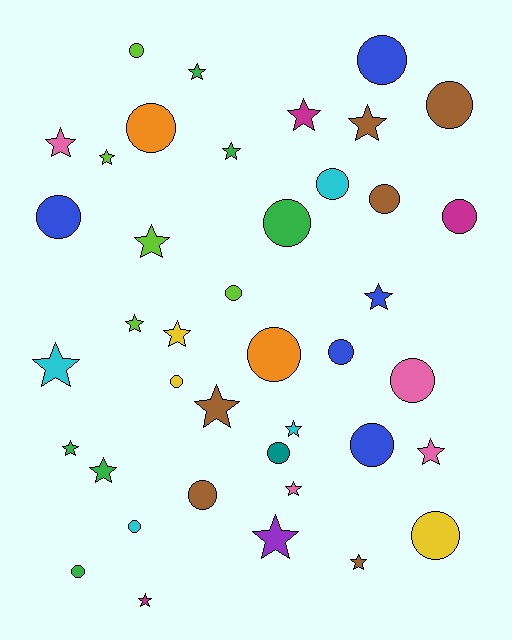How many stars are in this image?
There are 20 stars.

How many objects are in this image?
There are 40 objects.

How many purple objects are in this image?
There is 1 purple object.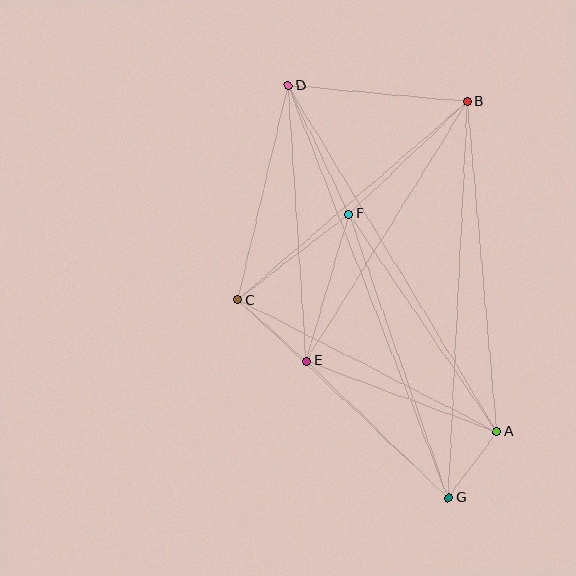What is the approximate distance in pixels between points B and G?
The distance between B and G is approximately 397 pixels.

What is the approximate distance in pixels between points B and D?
The distance between B and D is approximately 180 pixels.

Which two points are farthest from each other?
Points D and G are farthest from each other.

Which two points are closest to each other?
Points A and G are closest to each other.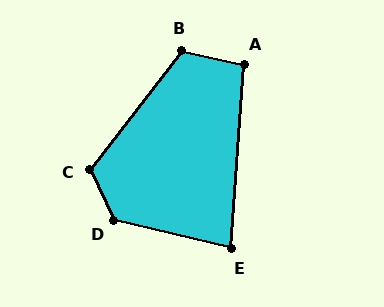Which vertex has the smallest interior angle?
E, at approximately 80 degrees.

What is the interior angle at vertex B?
Approximately 116 degrees (obtuse).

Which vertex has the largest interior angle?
D, at approximately 128 degrees.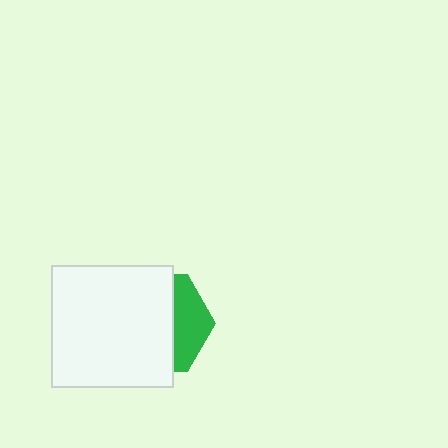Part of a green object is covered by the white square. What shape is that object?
It is a hexagon.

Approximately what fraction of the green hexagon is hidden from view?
Roughly 66% of the green hexagon is hidden behind the white square.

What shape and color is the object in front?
The object in front is a white square.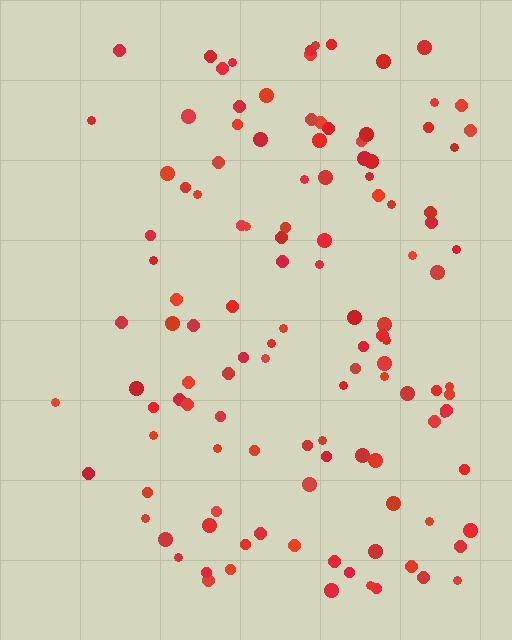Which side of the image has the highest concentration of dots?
The right.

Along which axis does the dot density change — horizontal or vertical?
Horizontal.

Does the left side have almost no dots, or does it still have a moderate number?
Still a moderate number, just noticeably fewer than the right.